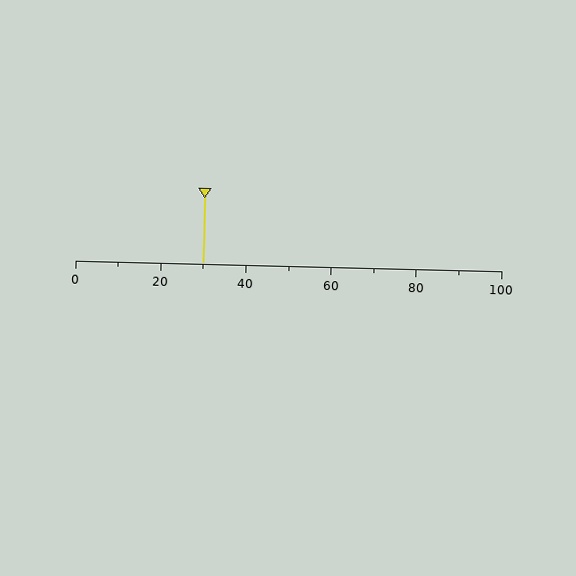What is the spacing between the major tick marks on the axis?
The major ticks are spaced 20 apart.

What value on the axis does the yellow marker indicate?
The marker indicates approximately 30.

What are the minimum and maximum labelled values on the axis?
The axis runs from 0 to 100.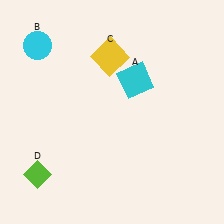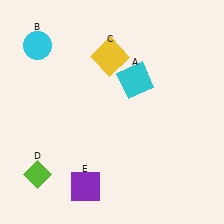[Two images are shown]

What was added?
A purple square (E) was added in Image 2.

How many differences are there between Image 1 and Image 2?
There is 1 difference between the two images.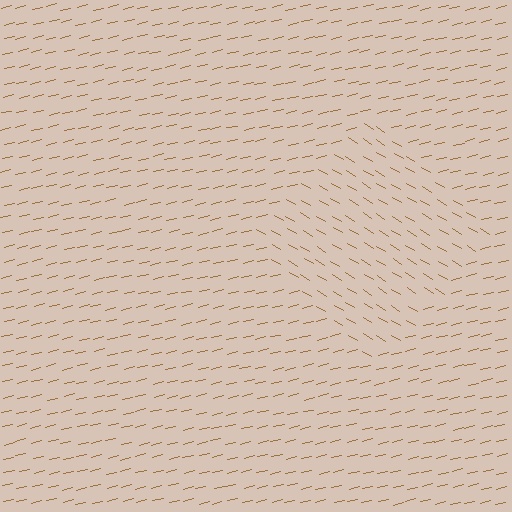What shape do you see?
I see a diamond.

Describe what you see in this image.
The image is filled with small brown line segments. A diamond region in the image has lines oriented differently from the surrounding lines, creating a visible texture boundary.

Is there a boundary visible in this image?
Yes, there is a texture boundary formed by a change in line orientation.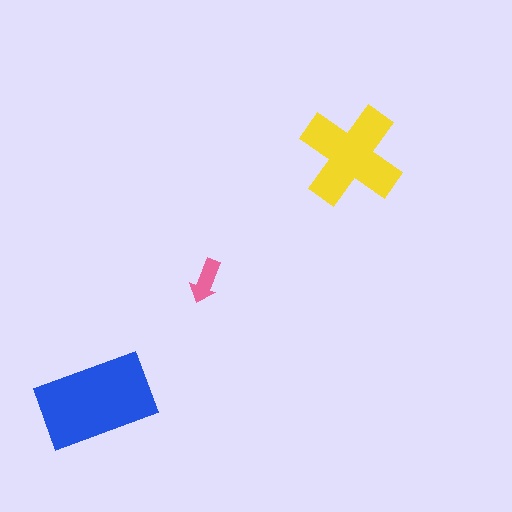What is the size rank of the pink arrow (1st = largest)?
3rd.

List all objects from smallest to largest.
The pink arrow, the yellow cross, the blue rectangle.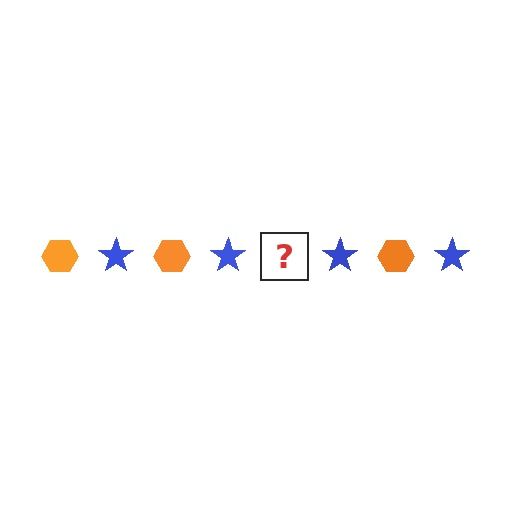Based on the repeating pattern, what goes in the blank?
The blank should be an orange hexagon.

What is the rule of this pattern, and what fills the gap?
The rule is that the pattern alternates between orange hexagon and blue star. The gap should be filled with an orange hexagon.